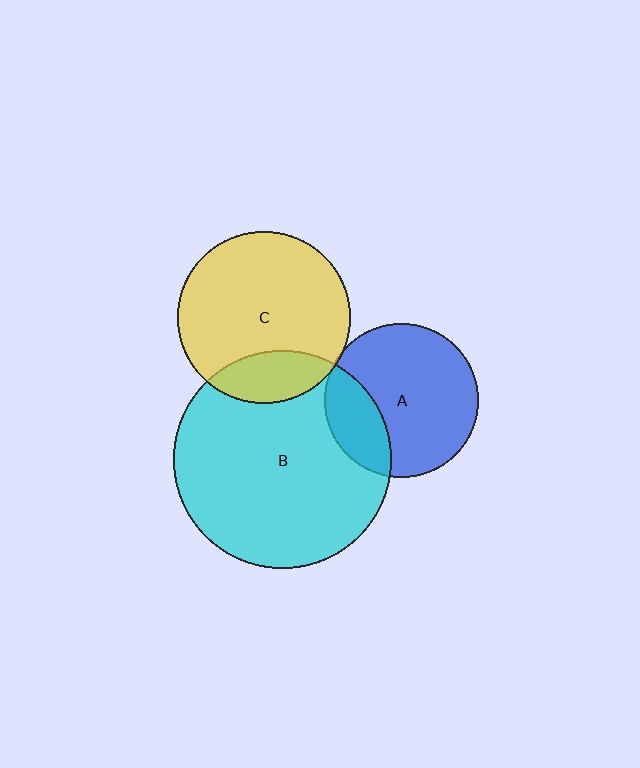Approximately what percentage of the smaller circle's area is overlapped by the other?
Approximately 5%.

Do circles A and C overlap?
Yes.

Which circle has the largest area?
Circle B (cyan).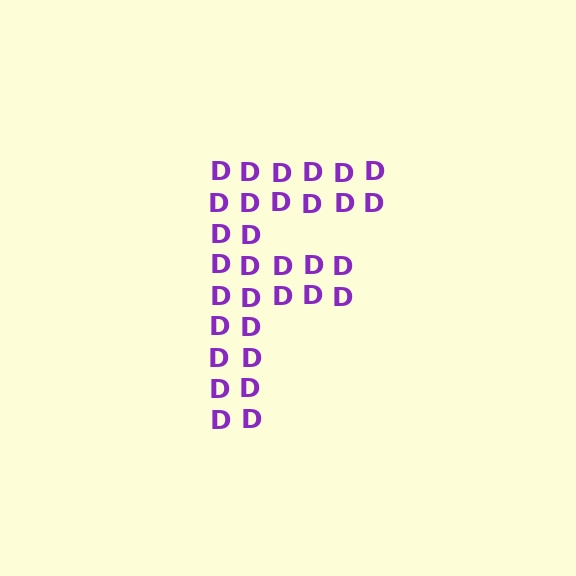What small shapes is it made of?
It is made of small letter D's.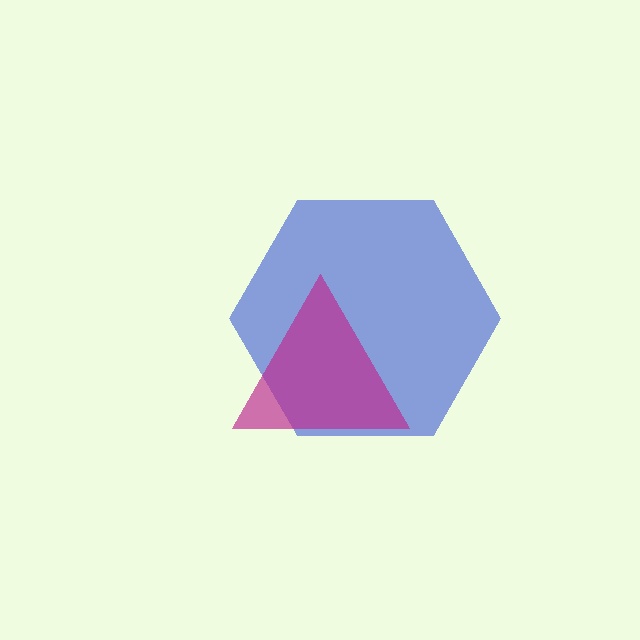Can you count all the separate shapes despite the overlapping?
Yes, there are 2 separate shapes.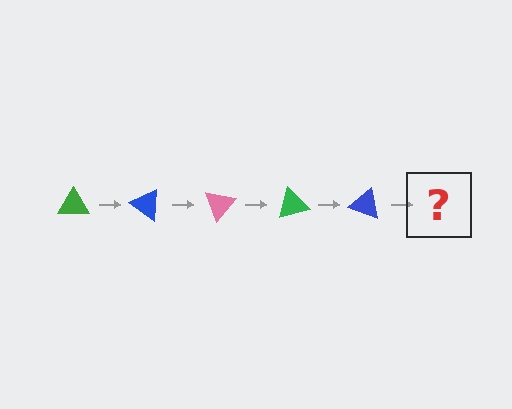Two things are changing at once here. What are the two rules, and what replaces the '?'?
The two rules are that it rotates 35 degrees each step and the color cycles through green, blue, and pink. The '?' should be a pink triangle, rotated 175 degrees from the start.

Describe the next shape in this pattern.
It should be a pink triangle, rotated 175 degrees from the start.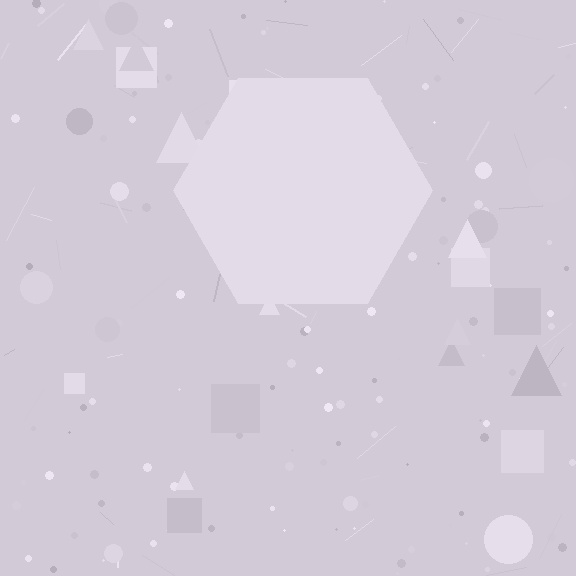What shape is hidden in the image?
A hexagon is hidden in the image.